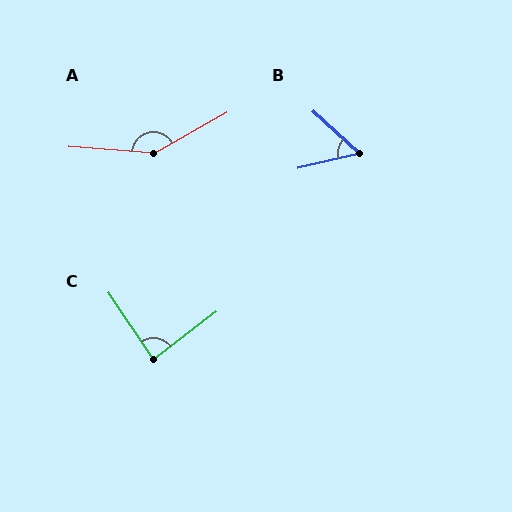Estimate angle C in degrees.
Approximately 87 degrees.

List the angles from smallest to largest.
B (56°), C (87°), A (146°).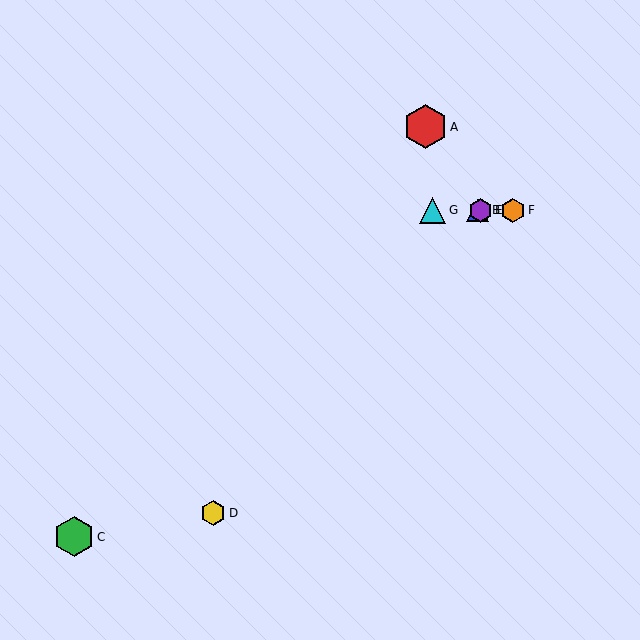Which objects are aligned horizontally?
Objects B, E, F, G are aligned horizontally.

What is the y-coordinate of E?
Object E is at y≈210.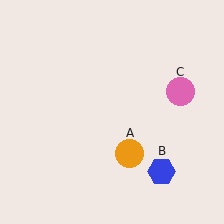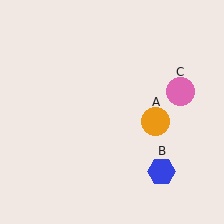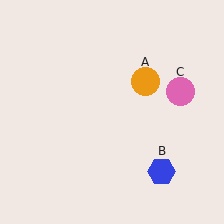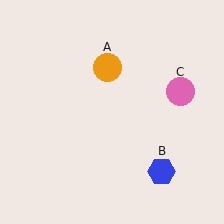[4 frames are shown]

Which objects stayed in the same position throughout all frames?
Blue hexagon (object B) and pink circle (object C) remained stationary.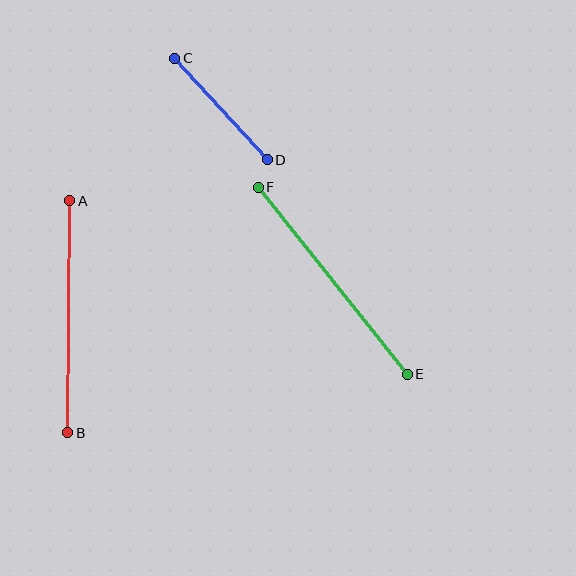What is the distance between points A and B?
The distance is approximately 232 pixels.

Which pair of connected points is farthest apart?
Points E and F are farthest apart.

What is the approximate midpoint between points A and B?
The midpoint is at approximately (69, 317) pixels.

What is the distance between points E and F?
The distance is approximately 239 pixels.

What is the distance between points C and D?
The distance is approximately 137 pixels.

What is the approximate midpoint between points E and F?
The midpoint is at approximately (333, 281) pixels.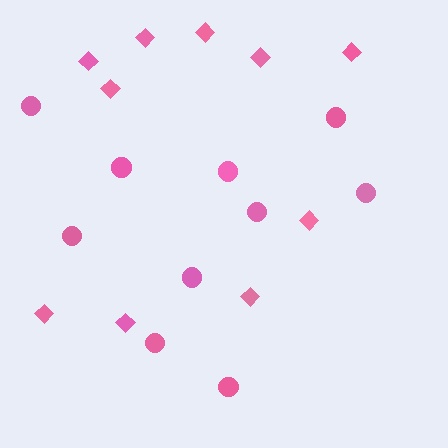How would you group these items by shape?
There are 2 groups: one group of circles (10) and one group of diamonds (10).